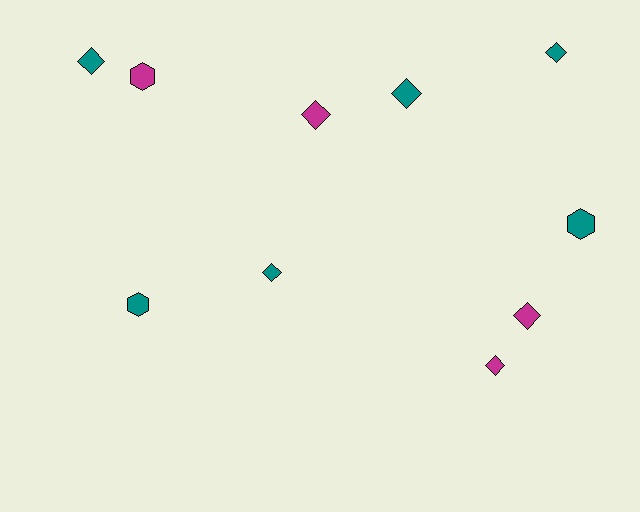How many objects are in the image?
There are 10 objects.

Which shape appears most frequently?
Diamond, with 7 objects.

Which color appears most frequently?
Teal, with 6 objects.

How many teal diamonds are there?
There are 4 teal diamonds.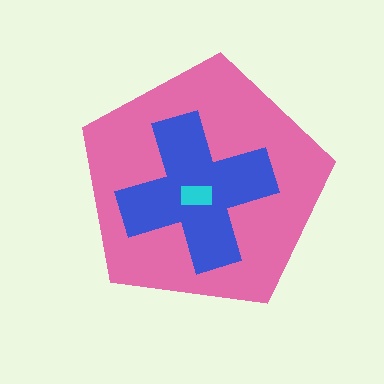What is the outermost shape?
The pink pentagon.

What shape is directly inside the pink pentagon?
The blue cross.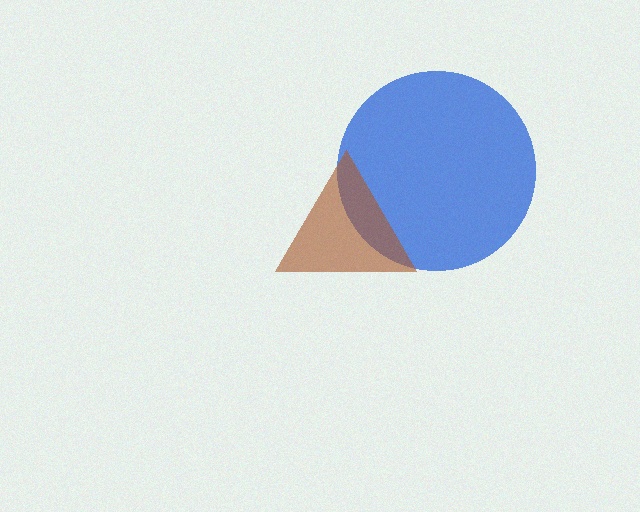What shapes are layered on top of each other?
The layered shapes are: a blue circle, a brown triangle.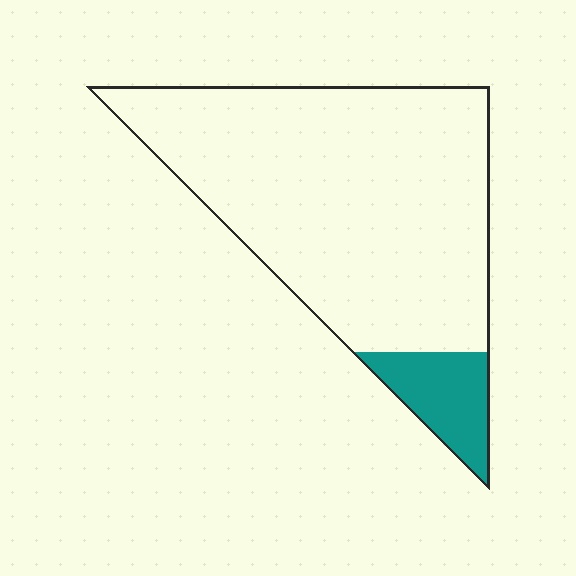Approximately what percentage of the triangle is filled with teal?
Approximately 10%.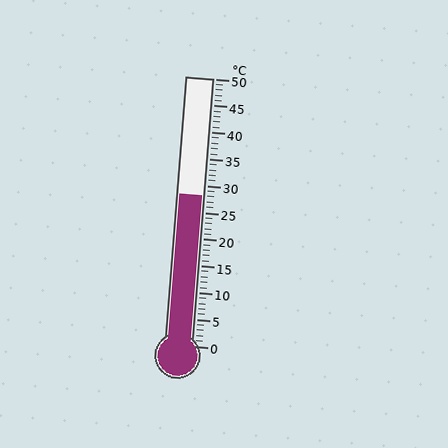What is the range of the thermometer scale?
The thermometer scale ranges from 0°C to 50°C.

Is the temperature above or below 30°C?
The temperature is below 30°C.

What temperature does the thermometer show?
The thermometer shows approximately 28°C.